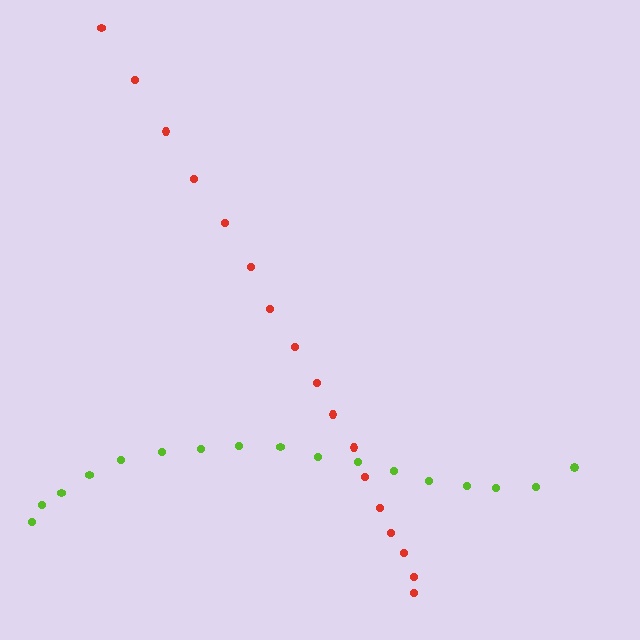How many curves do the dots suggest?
There are 2 distinct paths.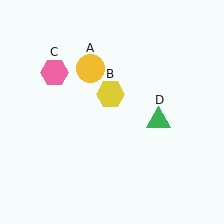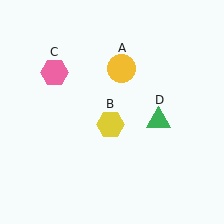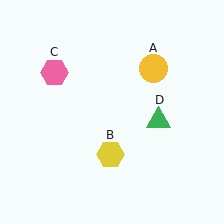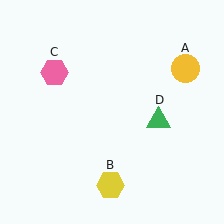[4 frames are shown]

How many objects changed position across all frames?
2 objects changed position: yellow circle (object A), yellow hexagon (object B).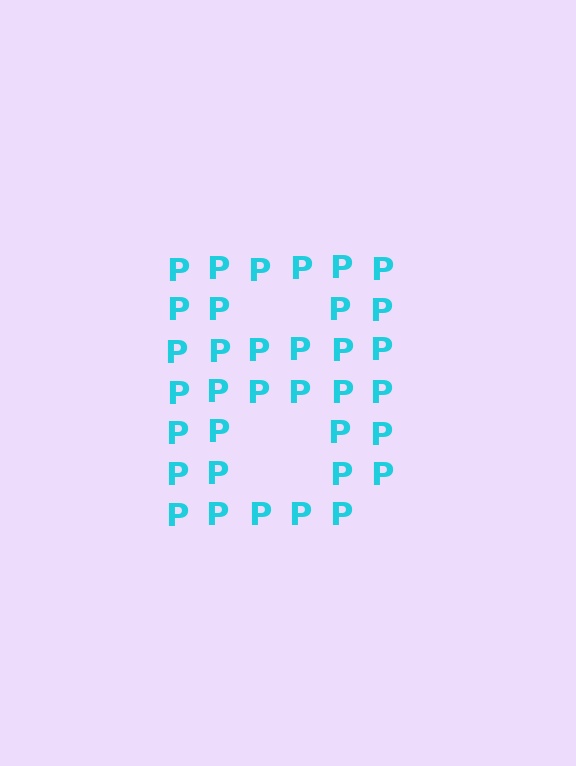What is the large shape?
The large shape is the letter B.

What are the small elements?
The small elements are letter P's.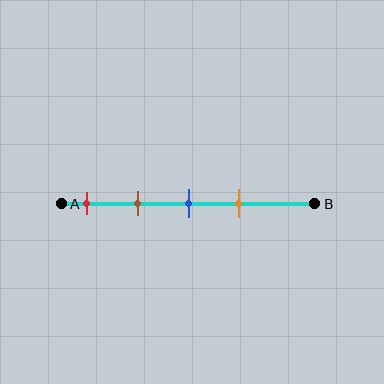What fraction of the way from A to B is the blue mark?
The blue mark is approximately 50% (0.5) of the way from A to B.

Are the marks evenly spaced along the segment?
Yes, the marks are approximately evenly spaced.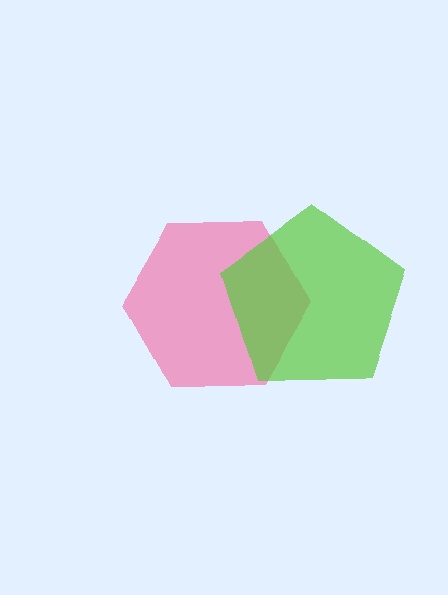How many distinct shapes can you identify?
There are 2 distinct shapes: a pink hexagon, a lime pentagon.